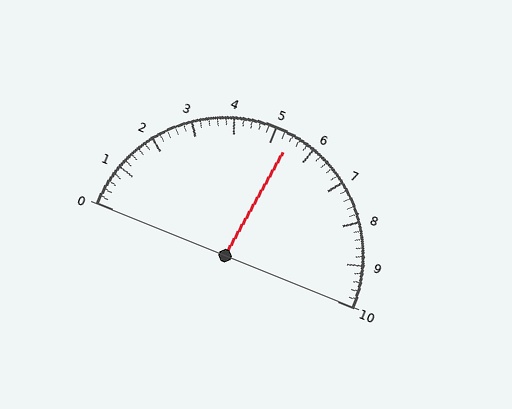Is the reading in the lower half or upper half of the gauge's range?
The reading is in the upper half of the range (0 to 10).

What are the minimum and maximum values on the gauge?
The gauge ranges from 0 to 10.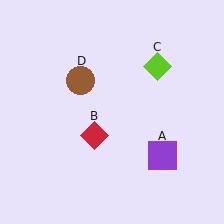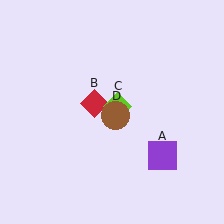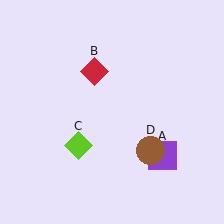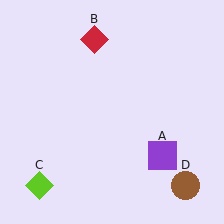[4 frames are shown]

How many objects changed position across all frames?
3 objects changed position: red diamond (object B), lime diamond (object C), brown circle (object D).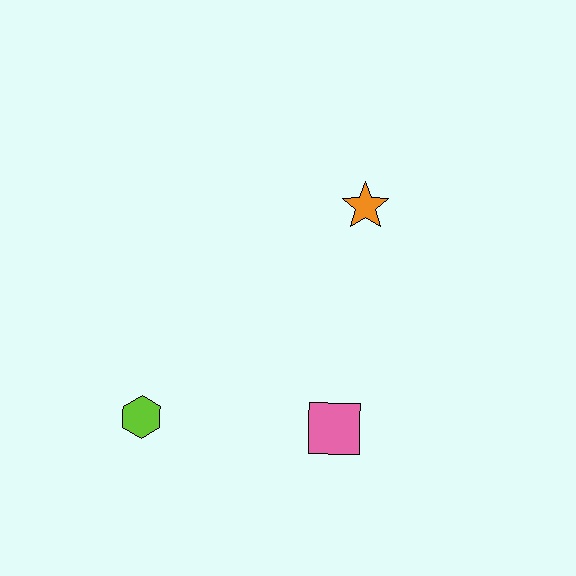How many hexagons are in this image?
There is 1 hexagon.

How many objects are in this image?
There are 3 objects.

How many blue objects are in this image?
There are no blue objects.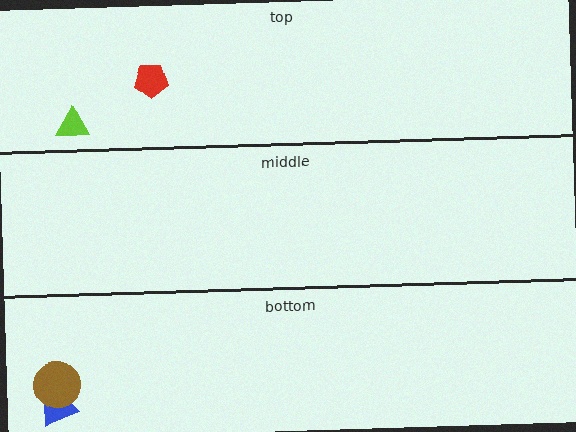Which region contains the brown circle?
The bottom region.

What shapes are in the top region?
The lime triangle, the red pentagon.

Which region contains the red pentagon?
The top region.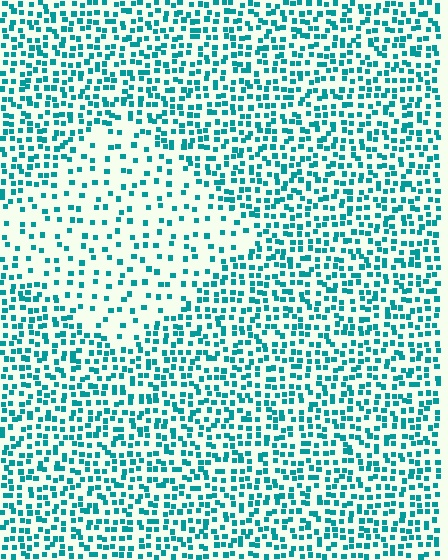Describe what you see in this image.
The image contains small teal elements arranged at two different densities. A diamond-shaped region is visible where the elements are less densely packed than the surrounding area.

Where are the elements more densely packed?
The elements are more densely packed outside the diamond boundary.